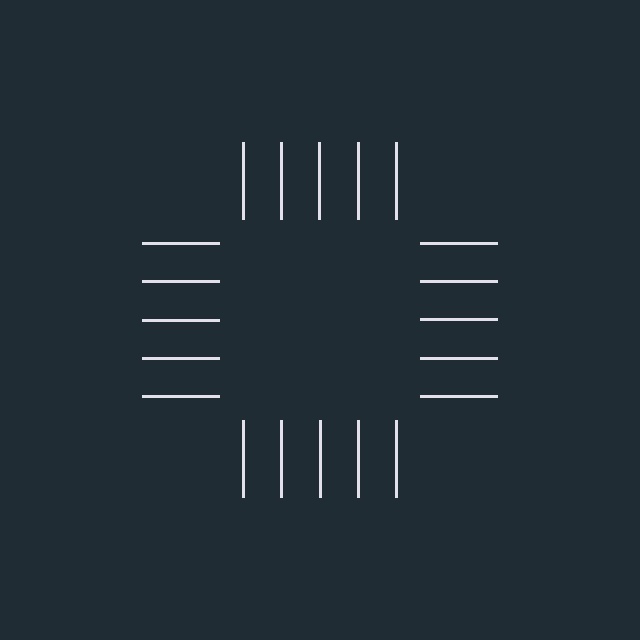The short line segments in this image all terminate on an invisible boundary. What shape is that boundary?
An illusory square — the line segments terminate on its edges but no continuous stroke is drawn.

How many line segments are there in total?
20 — 5 along each of the 4 edges.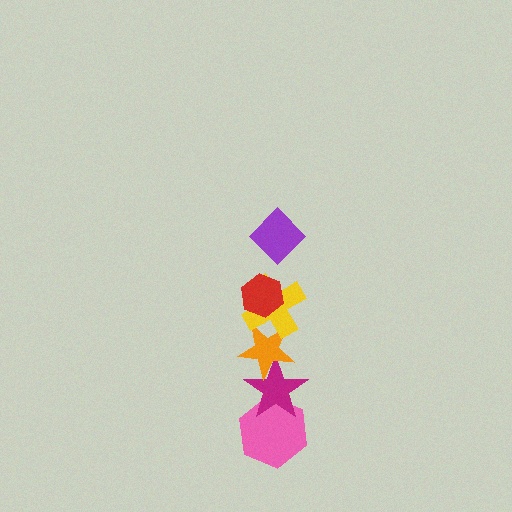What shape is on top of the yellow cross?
The red hexagon is on top of the yellow cross.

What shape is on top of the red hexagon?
The purple diamond is on top of the red hexagon.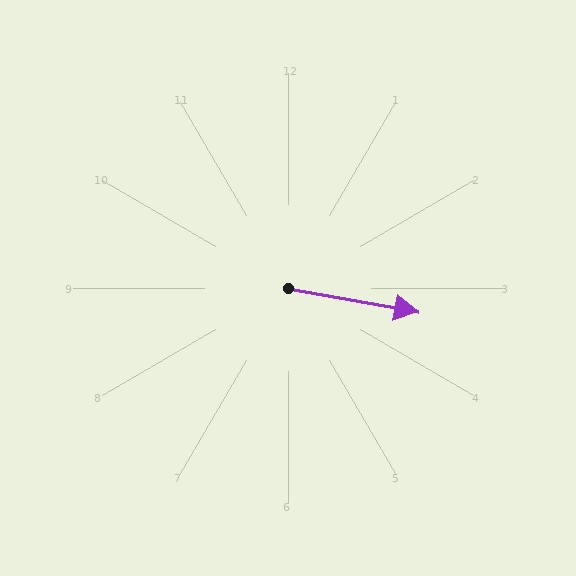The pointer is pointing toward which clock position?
Roughly 3 o'clock.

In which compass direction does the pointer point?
East.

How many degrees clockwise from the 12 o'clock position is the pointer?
Approximately 100 degrees.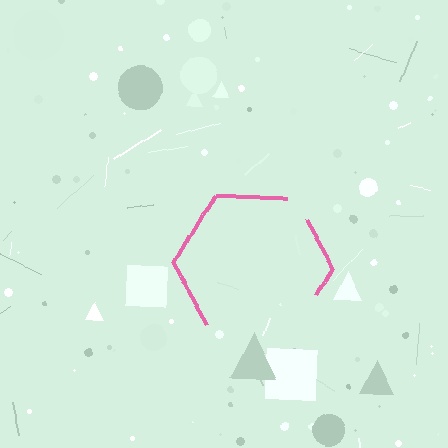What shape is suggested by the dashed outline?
The dashed outline suggests a hexagon.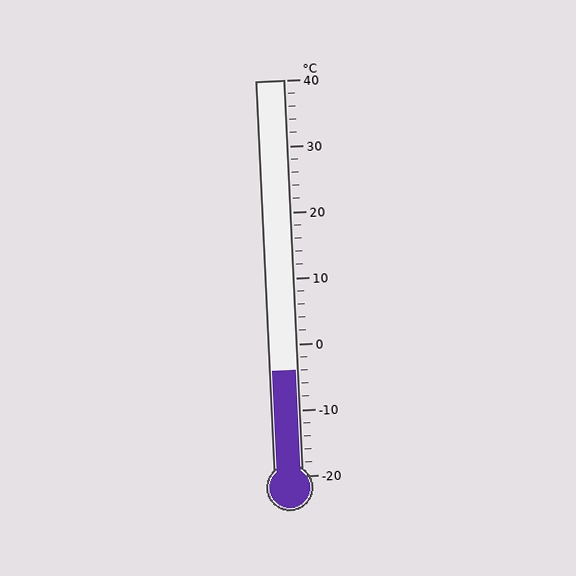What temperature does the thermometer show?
The thermometer shows approximately -4°C.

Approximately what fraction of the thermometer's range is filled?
The thermometer is filled to approximately 25% of its range.